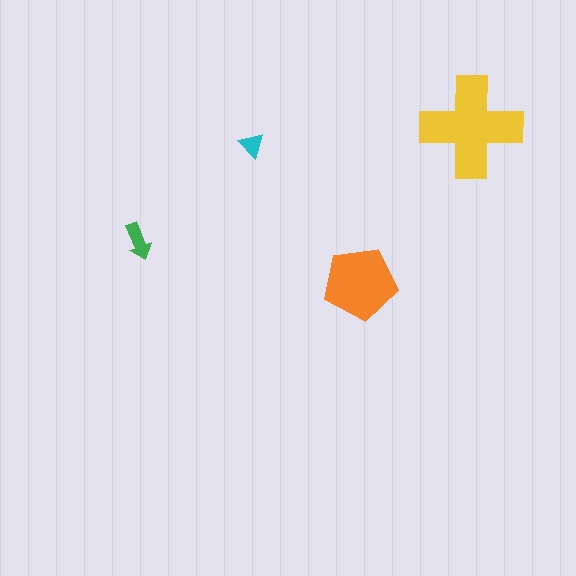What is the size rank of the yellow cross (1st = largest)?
1st.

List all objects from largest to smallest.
The yellow cross, the orange pentagon, the green arrow, the cyan triangle.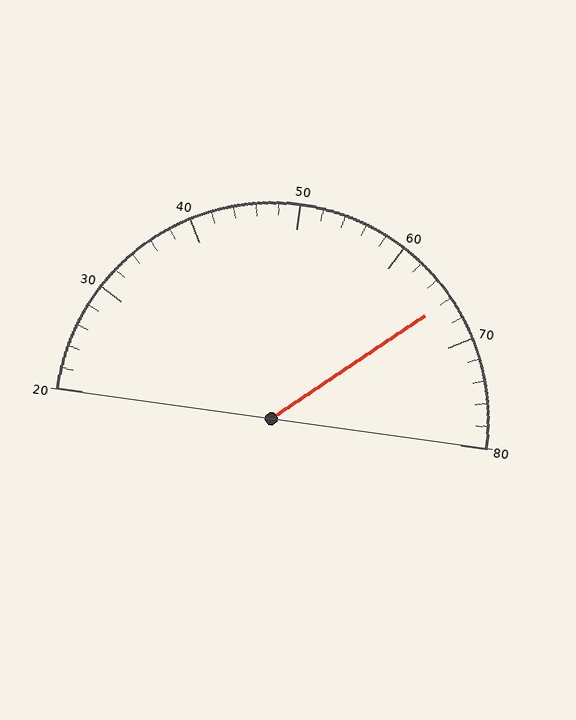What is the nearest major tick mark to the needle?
The nearest major tick mark is 70.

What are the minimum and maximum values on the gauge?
The gauge ranges from 20 to 80.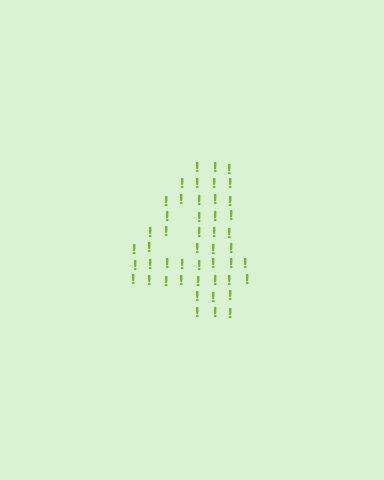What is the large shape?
The large shape is the digit 4.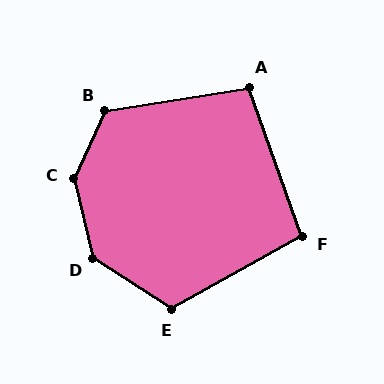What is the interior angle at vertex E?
Approximately 118 degrees (obtuse).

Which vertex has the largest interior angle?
C, at approximately 142 degrees.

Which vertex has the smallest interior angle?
F, at approximately 99 degrees.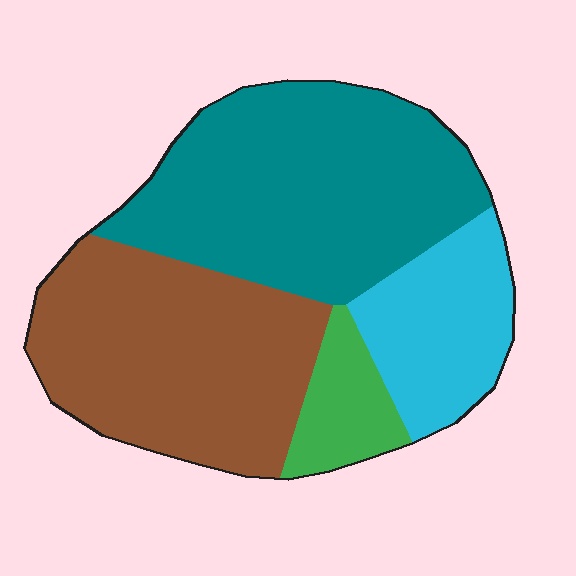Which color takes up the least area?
Green, at roughly 10%.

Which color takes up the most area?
Teal, at roughly 40%.